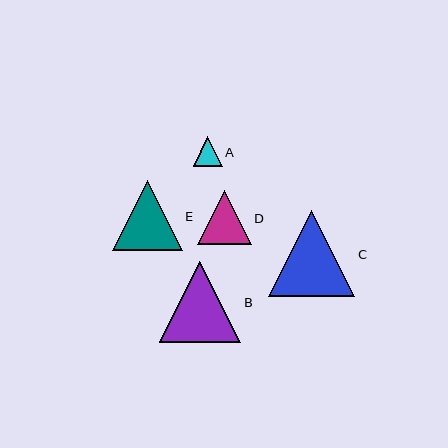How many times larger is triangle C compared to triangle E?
Triangle C is approximately 1.2 times the size of triangle E.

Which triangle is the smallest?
Triangle A is the smallest with a size of approximately 29 pixels.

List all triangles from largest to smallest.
From largest to smallest: C, B, E, D, A.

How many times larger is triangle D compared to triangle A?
Triangle D is approximately 1.8 times the size of triangle A.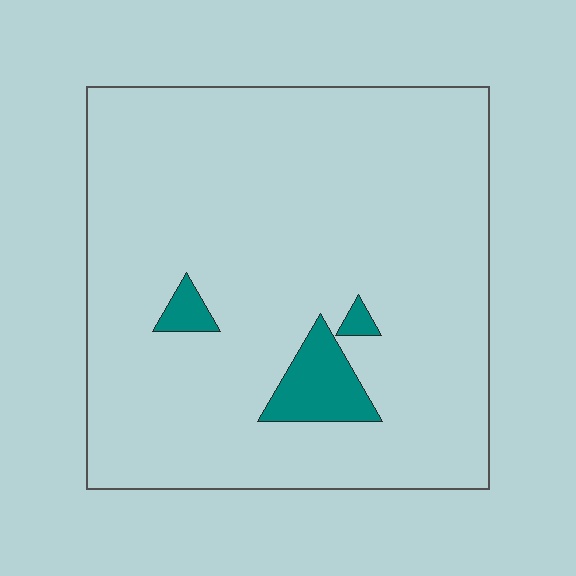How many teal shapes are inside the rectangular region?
3.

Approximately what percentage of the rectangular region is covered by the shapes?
Approximately 5%.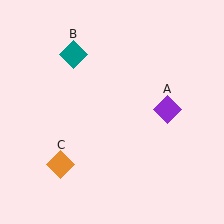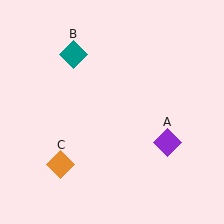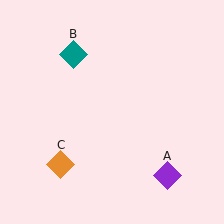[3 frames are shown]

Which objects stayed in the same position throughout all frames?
Teal diamond (object B) and orange diamond (object C) remained stationary.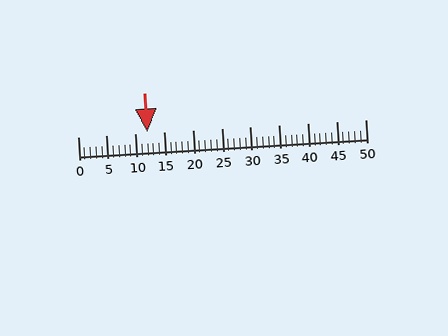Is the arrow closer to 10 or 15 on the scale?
The arrow is closer to 10.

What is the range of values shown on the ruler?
The ruler shows values from 0 to 50.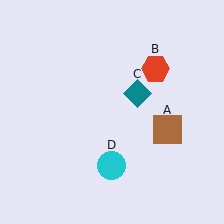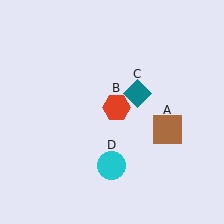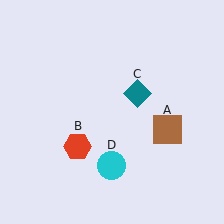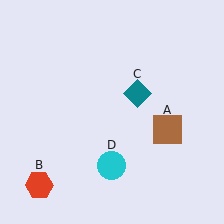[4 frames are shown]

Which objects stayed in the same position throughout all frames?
Brown square (object A) and teal diamond (object C) and cyan circle (object D) remained stationary.